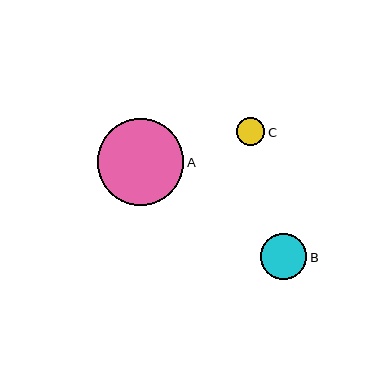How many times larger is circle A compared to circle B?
Circle A is approximately 1.9 times the size of circle B.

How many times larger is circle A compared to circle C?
Circle A is approximately 3.1 times the size of circle C.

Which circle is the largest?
Circle A is the largest with a size of approximately 86 pixels.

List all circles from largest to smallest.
From largest to smallest: A, B, C.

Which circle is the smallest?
Circle C is the smallest with a size of approximately 28 pixels.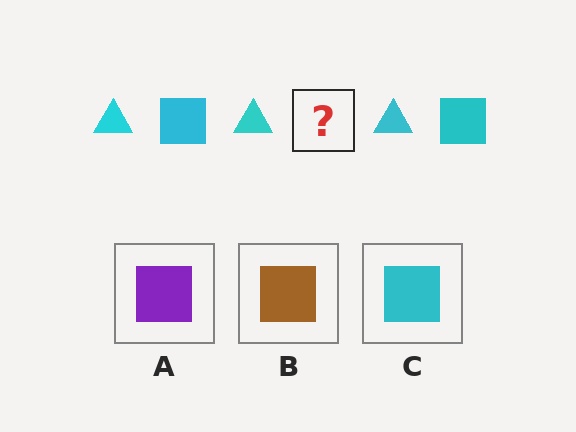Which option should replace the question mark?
Option C.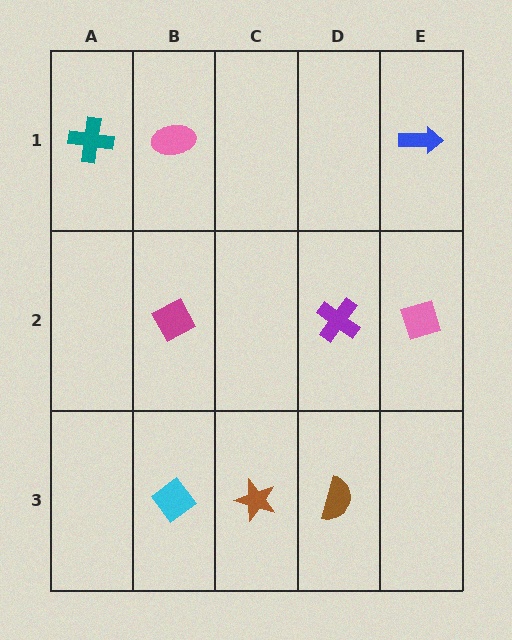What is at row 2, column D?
A purple cross.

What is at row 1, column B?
A pink ellipse.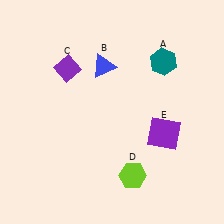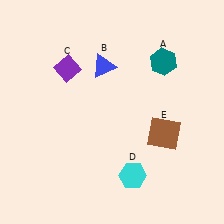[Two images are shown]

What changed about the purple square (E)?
In Image 1, E is purple. In Image 2, it changed to brown.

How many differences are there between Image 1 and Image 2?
There are 2 differences between the two images.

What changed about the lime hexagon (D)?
In Image 1, D is lime. In Image 2, it changed to cyan.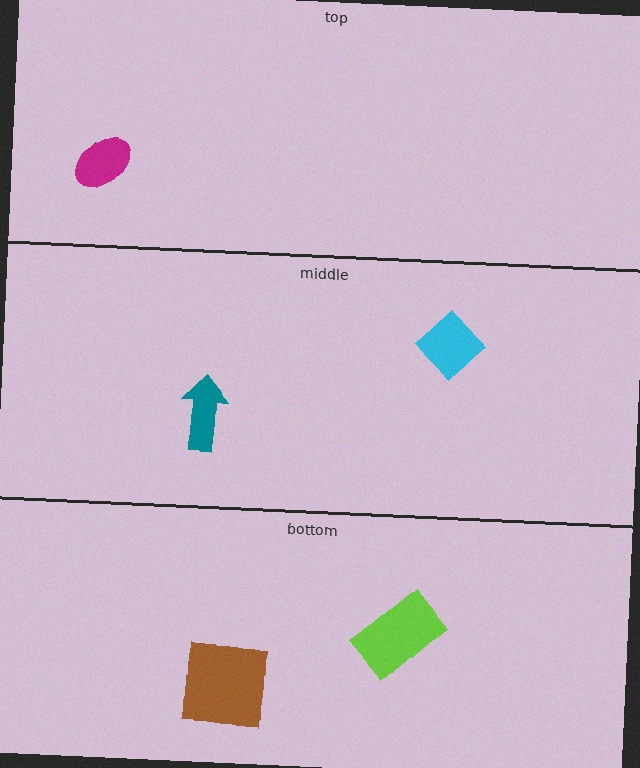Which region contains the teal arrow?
The middle region.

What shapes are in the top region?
The magenta ellipse.